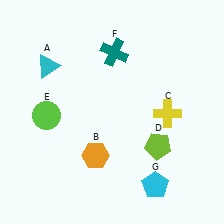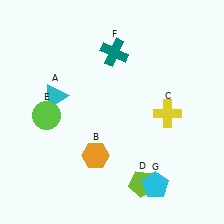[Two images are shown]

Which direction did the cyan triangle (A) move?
The cyan triangle (A) moved down.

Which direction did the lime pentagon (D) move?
The lime pentagon (D) moved down.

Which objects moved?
The objects that moved are: the cyan triangle (A), the lime pentagon (D).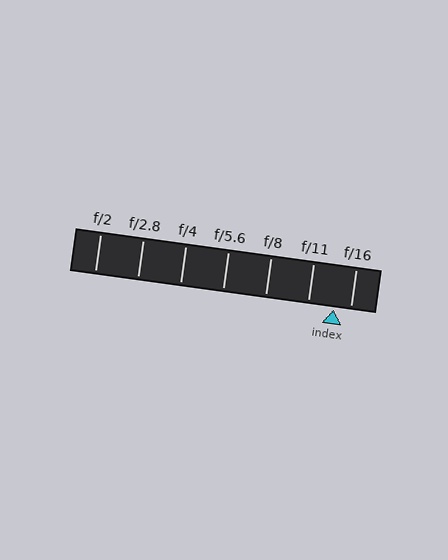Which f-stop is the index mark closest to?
The index mark is closest to f/16.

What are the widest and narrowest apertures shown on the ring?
The widest aperture shown is f/2 and the narrowest is f/16.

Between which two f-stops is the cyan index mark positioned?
The index mark is between f/11 and f/16.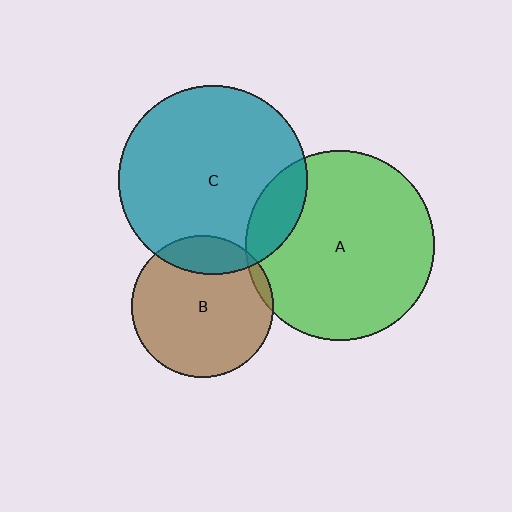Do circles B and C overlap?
Yes.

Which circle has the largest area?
Circle A (green).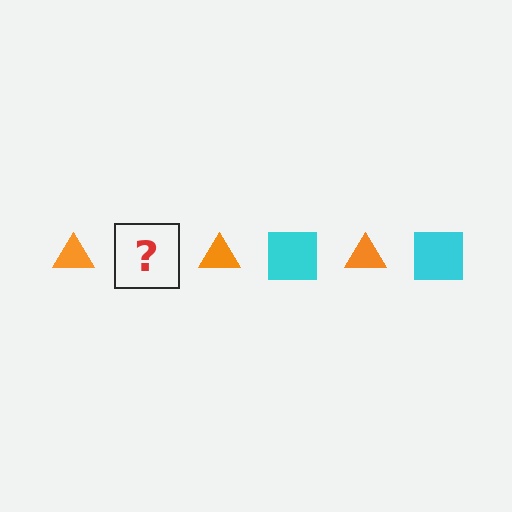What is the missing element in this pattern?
The missing element is a cyan square.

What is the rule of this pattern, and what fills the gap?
The rule is that the pattern alternates between orange triangle and cyan square. The gap should be filled with a cyan square.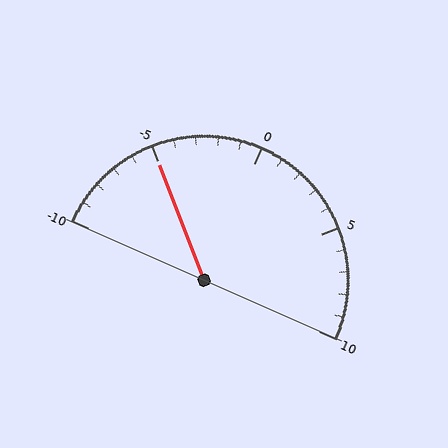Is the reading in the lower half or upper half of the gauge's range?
The reading is in the lower half of the range (-10 to 10).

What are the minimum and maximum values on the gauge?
The gauge ranges from -10 to 10.